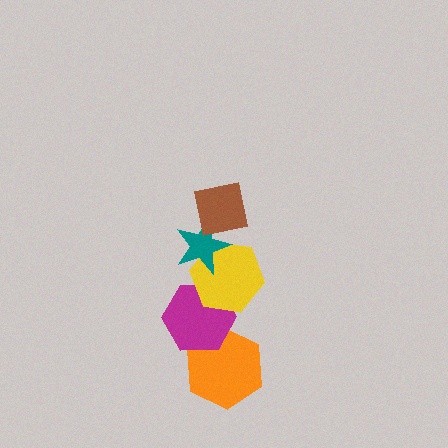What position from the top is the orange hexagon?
The orange hexagon is 5th from the top.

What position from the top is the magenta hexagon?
The magenta hexagon is 4th from the top.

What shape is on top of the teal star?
The brown square is on top of the teal star.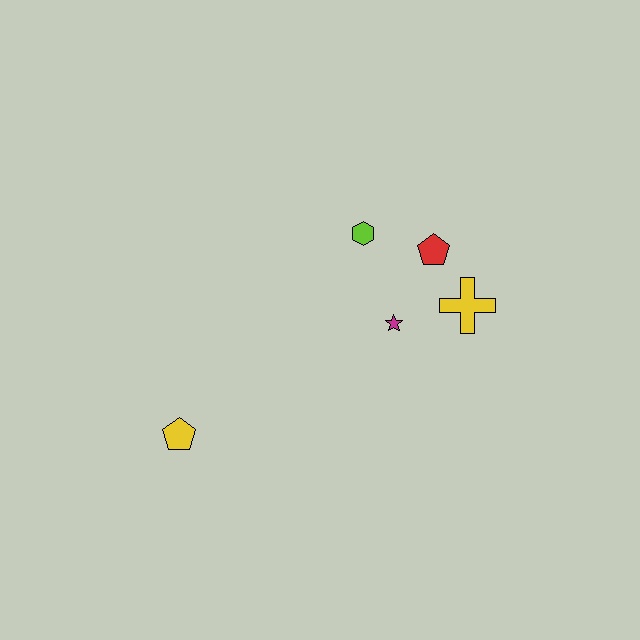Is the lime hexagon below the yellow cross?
No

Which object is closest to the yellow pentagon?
The magenta star is closest to the yellow pentagon.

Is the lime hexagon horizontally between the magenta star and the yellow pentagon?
Yes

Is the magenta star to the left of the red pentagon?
Yes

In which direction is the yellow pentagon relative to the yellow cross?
The yellow pentagon is to the left of the yellow cross.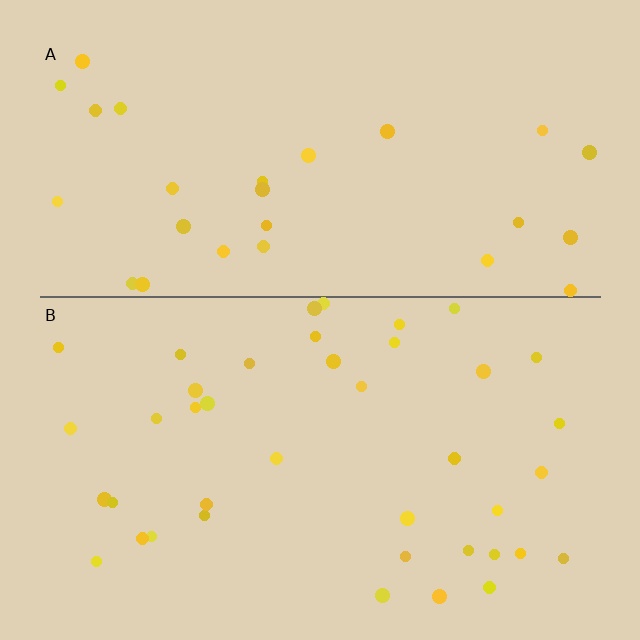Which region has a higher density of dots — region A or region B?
B (the bottom).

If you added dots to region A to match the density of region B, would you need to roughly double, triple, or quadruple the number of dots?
Approximately double.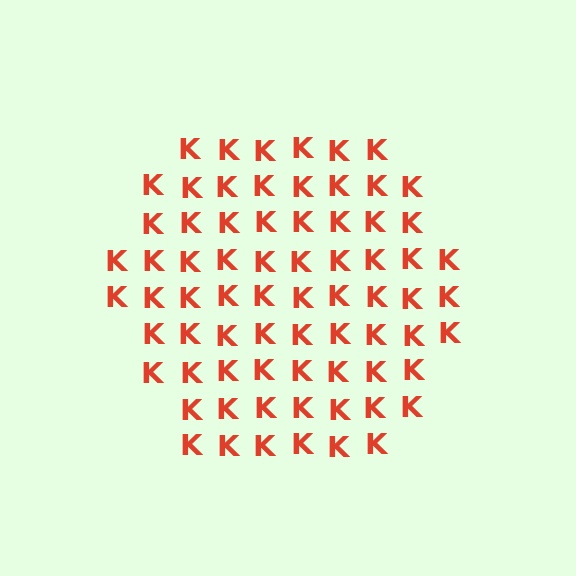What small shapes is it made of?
It is made of small letter K's.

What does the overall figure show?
The overall figure shows a hexagon.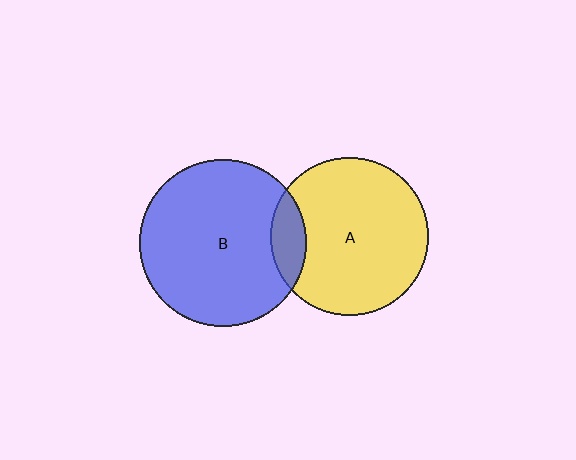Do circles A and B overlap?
Yes.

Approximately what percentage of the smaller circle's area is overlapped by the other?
Approximately 15%.